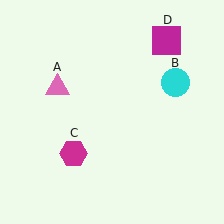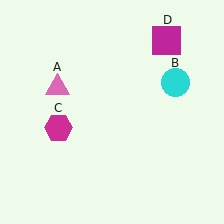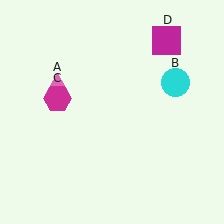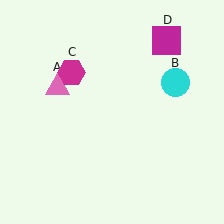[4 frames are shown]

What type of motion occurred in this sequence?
The magenta hexagon (object C) rotated clockwise around the center of the scene.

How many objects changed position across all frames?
1 object changed position: magenta hexagon (object C).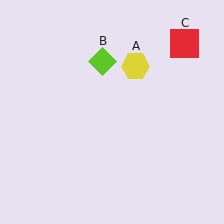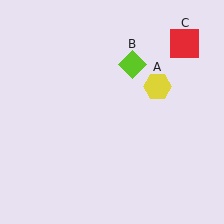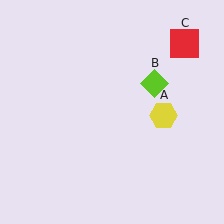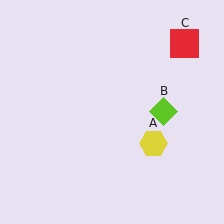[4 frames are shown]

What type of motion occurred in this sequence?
The yellow hexagon (object A), lime diamond (object B) rotated clockwise around the center of the scene.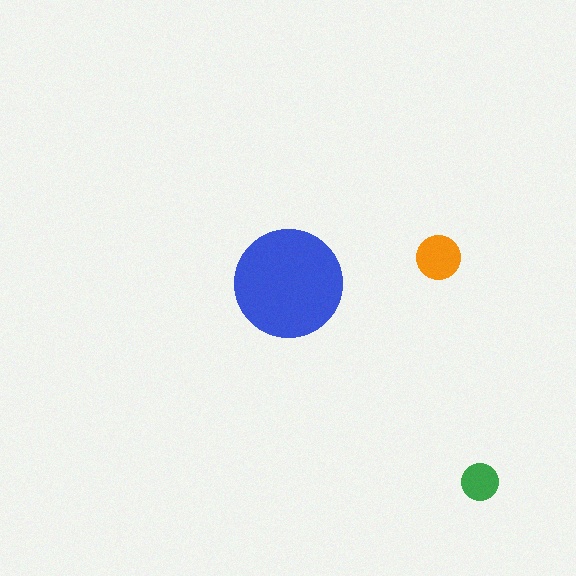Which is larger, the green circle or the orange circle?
The orange one.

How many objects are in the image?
There are 3 objects in the image.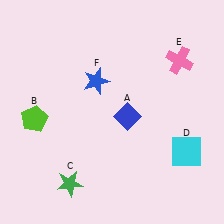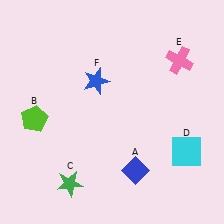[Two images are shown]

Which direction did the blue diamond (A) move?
The blue diamond (A) moved down.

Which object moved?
The blue diamond (A) moved down.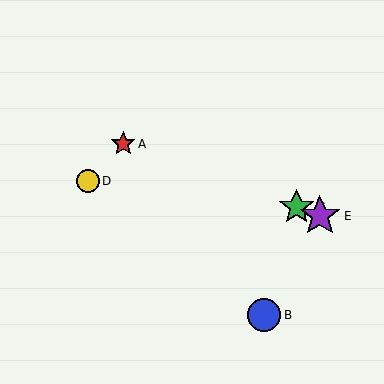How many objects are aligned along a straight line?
3 objects (A, C, E) are aligned along a straight line.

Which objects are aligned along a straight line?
Objects A, C, E are aligned along a straight line.